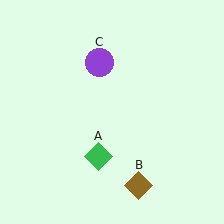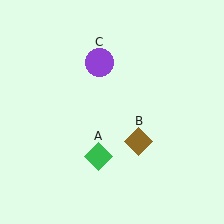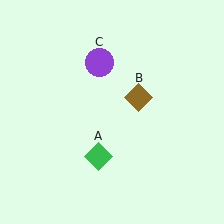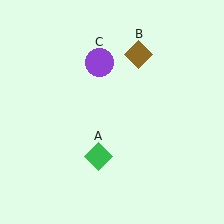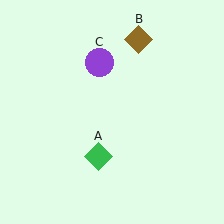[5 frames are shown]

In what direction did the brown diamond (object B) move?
The brown diamond (object B) moved up.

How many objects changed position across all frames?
1 object changed position: brown diamond (object B).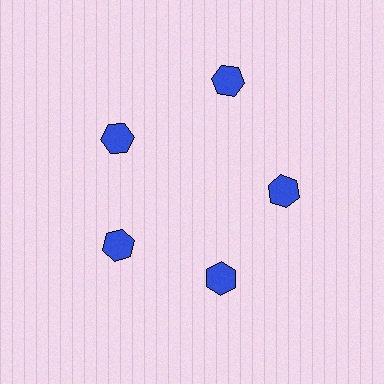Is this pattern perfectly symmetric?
No. The 5 blue hexagons are arranged in a ring, but one element near the 1 o'clock position is pushed outward from the center, breaking the 5-fold rotational symmetry.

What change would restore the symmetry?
The symmetry would be restored by moving it inward, back onto the ring so that all 5 hexagons sit at equal angles and equal distance from the center.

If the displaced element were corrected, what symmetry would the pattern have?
It would have 5-fold rotational symmetry — the pattern would map onto itself every 72 degrees.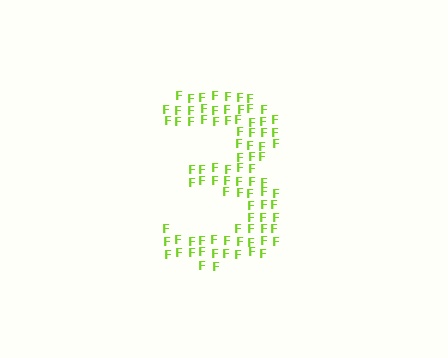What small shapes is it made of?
It is made of small letter F's.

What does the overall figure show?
The overall figure shows the digit 3.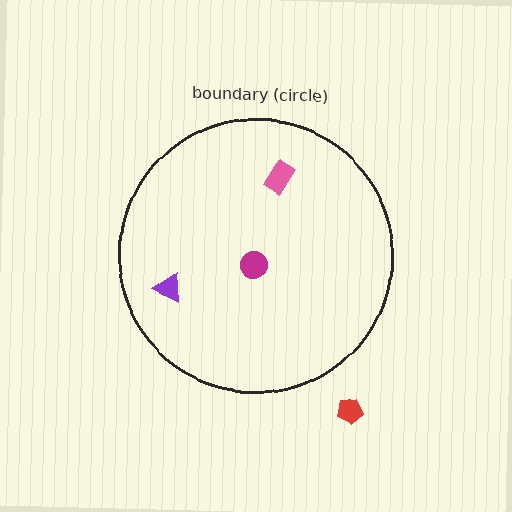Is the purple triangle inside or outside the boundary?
Inside.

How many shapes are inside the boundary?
3 inside, 1 outside.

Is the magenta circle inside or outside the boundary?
Inside.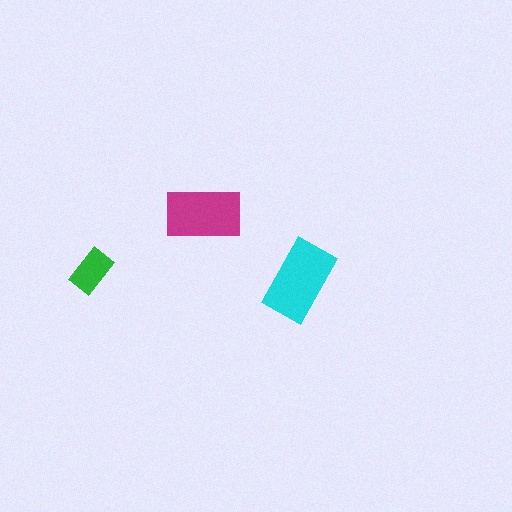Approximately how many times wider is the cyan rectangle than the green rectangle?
About 2 times wider.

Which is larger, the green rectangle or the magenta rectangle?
The magenta one.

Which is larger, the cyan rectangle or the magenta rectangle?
The cyan one.